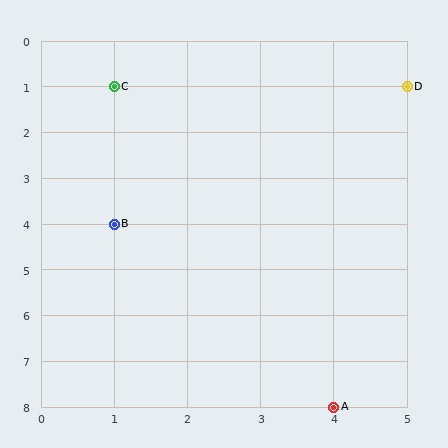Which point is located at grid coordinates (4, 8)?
Point A is at (4, 8).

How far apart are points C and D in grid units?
Points C and D are 4 columns apart.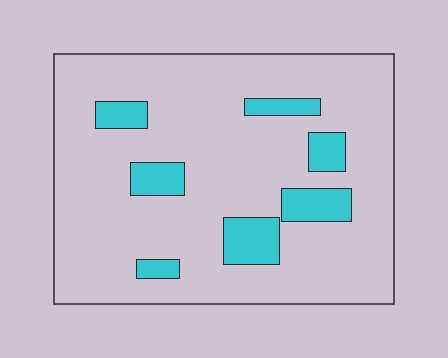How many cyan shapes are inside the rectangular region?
7.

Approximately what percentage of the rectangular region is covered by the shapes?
Approximately 15%.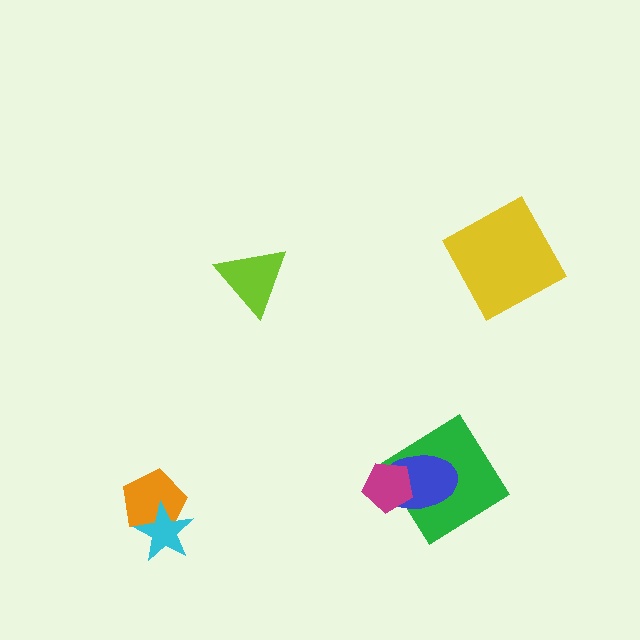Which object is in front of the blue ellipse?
The magenta pentagon is in front of the blue ellipse.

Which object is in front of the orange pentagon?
The cyan star is in front of the orange pentagon.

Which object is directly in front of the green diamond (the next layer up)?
The blue ellipse is directly in front of the green diamond.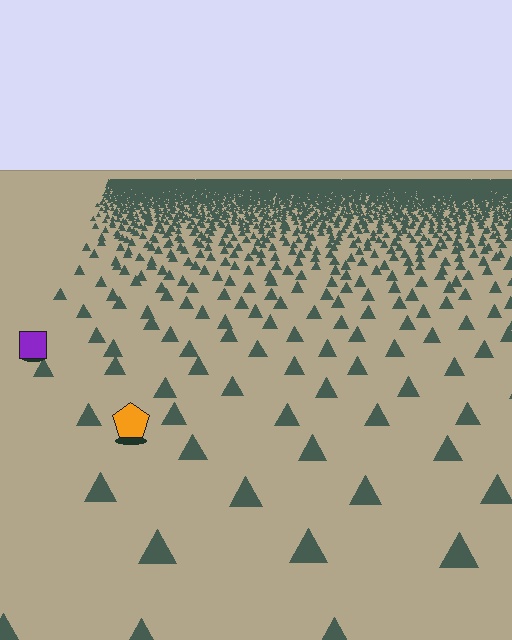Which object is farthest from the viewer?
The purple square is farthest from the viewer. It appears smaller and the ground texture around it is denser.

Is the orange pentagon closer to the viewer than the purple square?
Yes. The orange pentagon is closer — you can tell from the texture gradient: the ground texture is coarser near it.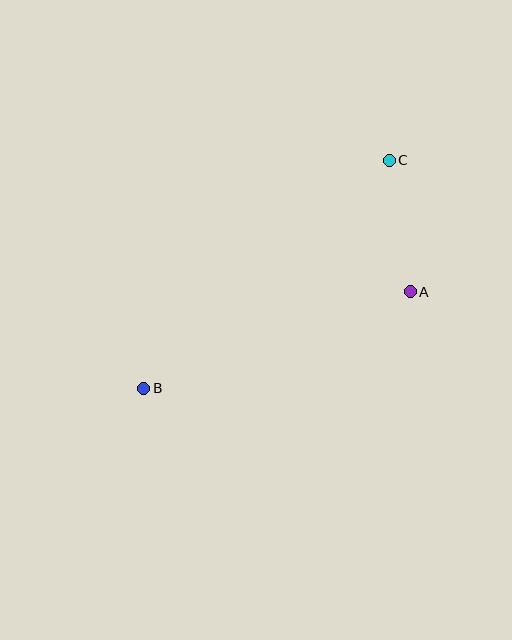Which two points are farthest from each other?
Points B and C are farthest from each other.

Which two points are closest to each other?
Points A and C are closest to each other.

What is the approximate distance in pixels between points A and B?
The distance between A and B is approximately 284 pixels.